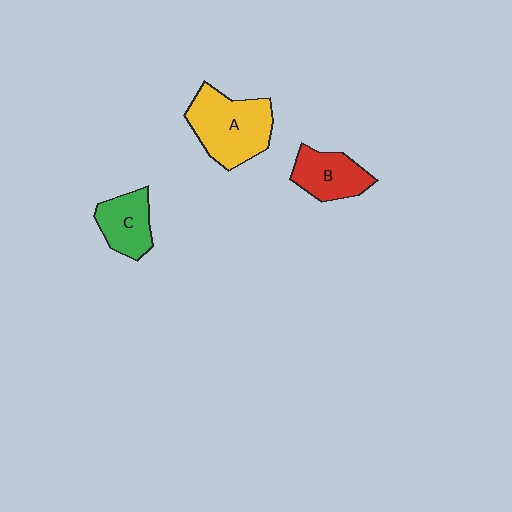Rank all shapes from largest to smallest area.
From largest to smallest: A (yellow), B (red), C (green).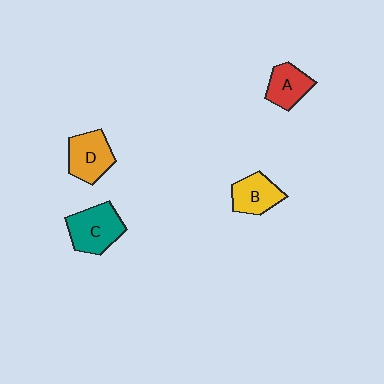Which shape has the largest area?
Shape C (teal).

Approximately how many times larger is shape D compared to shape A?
Approximately 1.2 times.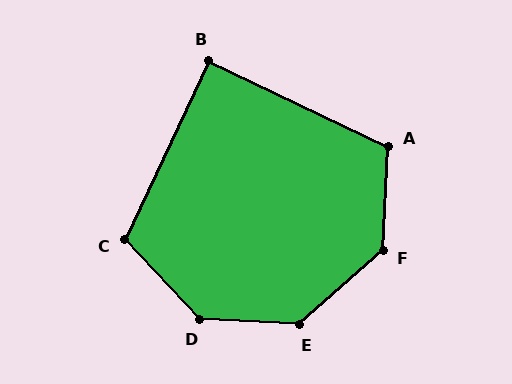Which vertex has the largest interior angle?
D, at approximately 136 degrees.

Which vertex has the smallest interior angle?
B, at approximately 90 degrees.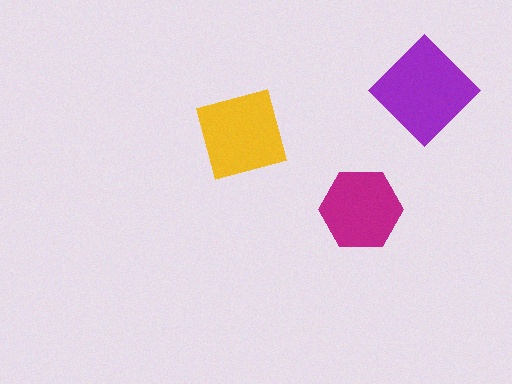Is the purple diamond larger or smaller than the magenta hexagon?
Larger.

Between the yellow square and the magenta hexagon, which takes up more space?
The yellow square.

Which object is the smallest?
The magenta hexagon.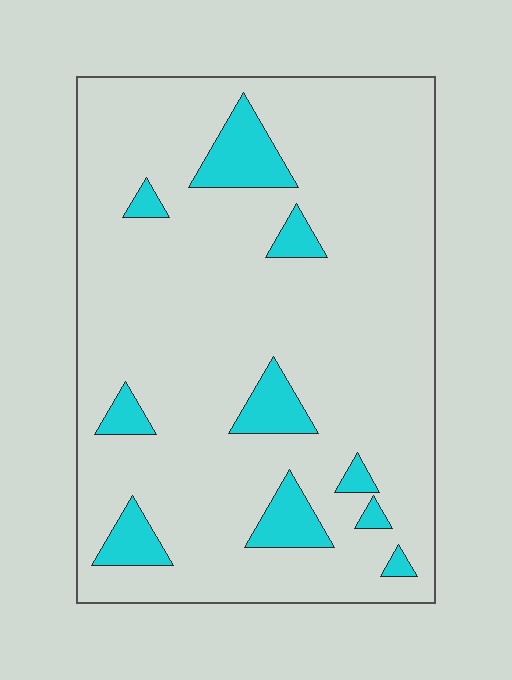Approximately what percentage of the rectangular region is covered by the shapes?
Approximately 10%.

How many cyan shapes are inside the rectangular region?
10.